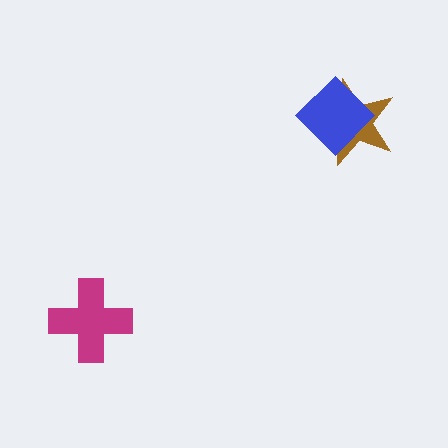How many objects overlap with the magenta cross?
0 objects overlap with the magenta cross.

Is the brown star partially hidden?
Yes, it is partially covered by another shape.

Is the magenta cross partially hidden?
No, no other shape covers it.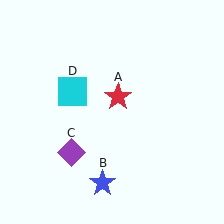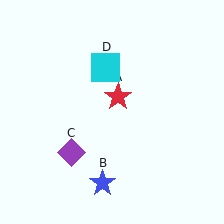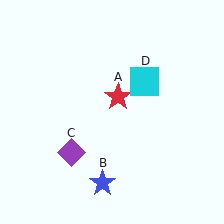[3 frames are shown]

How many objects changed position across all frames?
1 object changed position: cyan square (object D).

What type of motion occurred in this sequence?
The cyan square (object D) rotated clockwise around the center of the scene.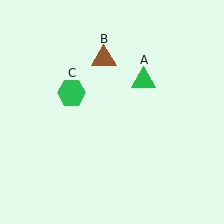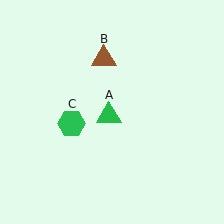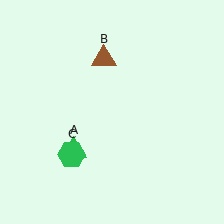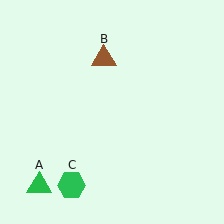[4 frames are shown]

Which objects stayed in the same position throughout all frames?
Brown triangle (object B) remained stationary.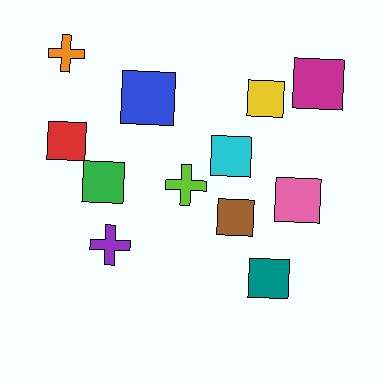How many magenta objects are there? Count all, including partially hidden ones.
There is 1 magenta object.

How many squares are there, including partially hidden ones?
There are 9 squares.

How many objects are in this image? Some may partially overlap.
There are 12 objects.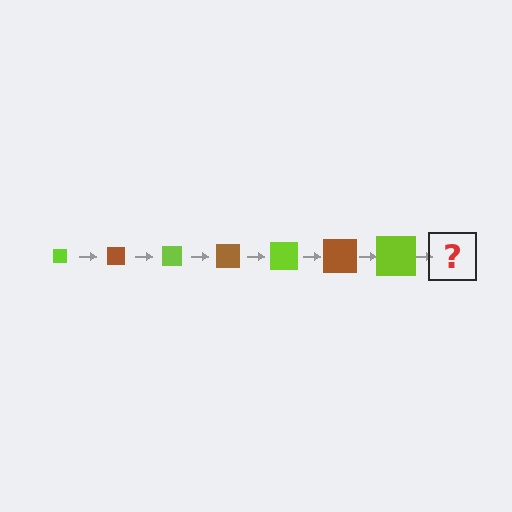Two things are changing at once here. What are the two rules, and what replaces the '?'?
The two rules are that the square grows larger each step and the color cycles through lime and brown. The '?' should be a brown square, larger than the previous one.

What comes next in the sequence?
The next element should be a brown square, larger than the previous one.